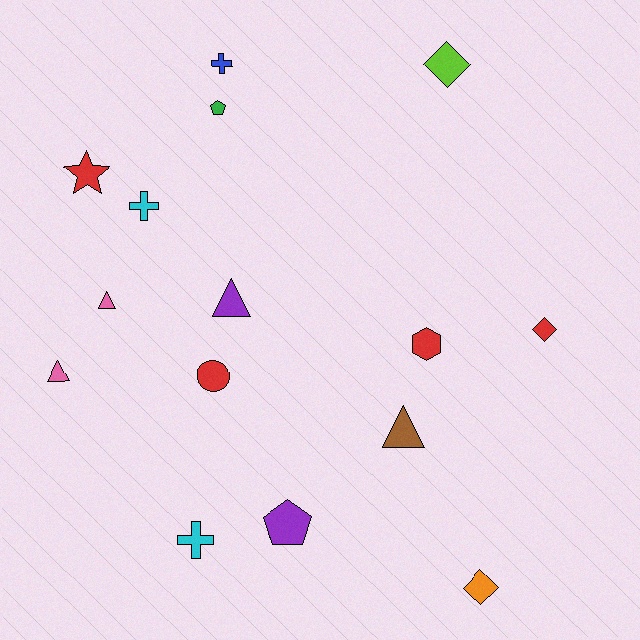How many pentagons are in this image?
There are 2 pentagons.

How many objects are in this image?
There are 15 objects.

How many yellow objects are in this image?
There are no yellow objects.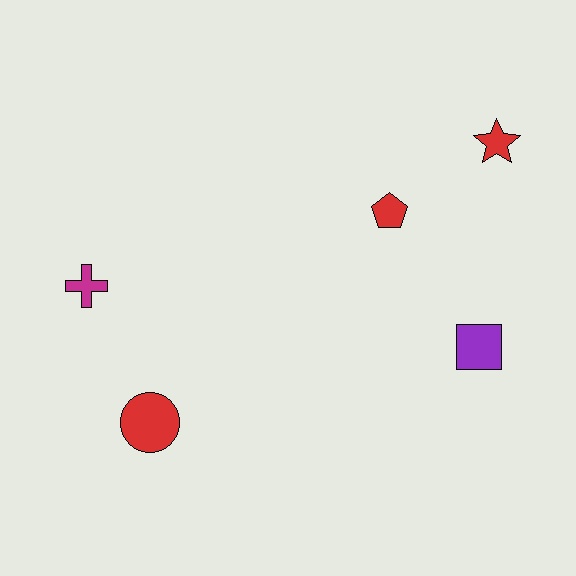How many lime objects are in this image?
There are no lime objects.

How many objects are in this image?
There are 5 objects.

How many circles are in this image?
There is 1 circle.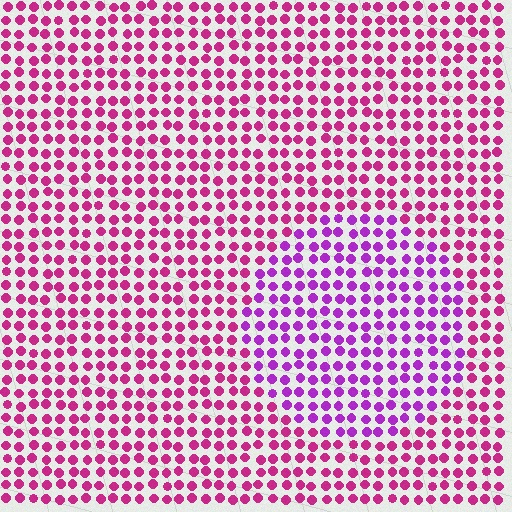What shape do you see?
I see a circle.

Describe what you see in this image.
The image is filled with small magenta elements in a uniform arrangement. A circle-shaped region is visible where the elements are tinted to a slightly different hue, forming a subtle color boundary.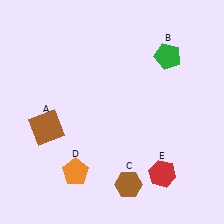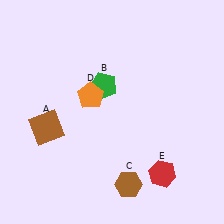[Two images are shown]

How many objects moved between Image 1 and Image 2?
2 objects moved between the two images.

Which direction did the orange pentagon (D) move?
The orange pentagon (D) moved up.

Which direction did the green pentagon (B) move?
The green pentagon (B) moved left.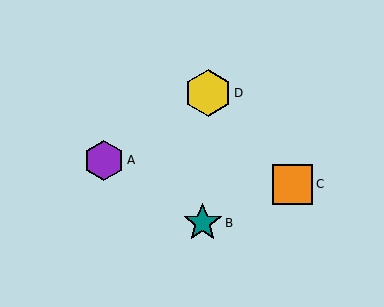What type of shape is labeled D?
Shape D is a yellow hexagon.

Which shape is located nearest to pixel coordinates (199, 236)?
The teal star (labeled B) at (203, 223) is nearest to that location.